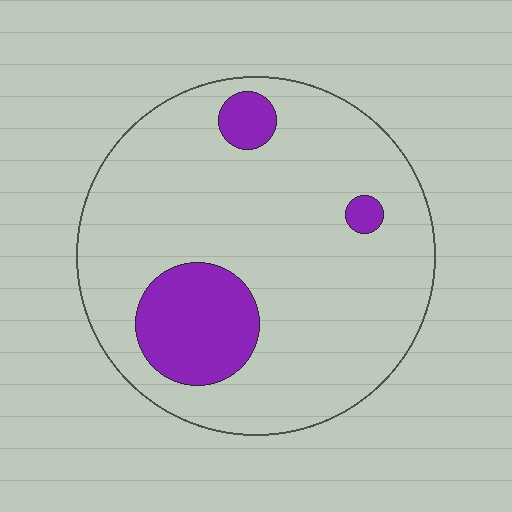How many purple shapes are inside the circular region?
3.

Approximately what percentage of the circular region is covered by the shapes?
Approximately 15%.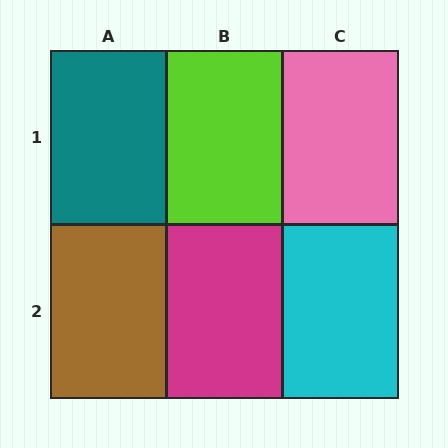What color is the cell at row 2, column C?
Cyan.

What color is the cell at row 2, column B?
Magenta.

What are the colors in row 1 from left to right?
Teal, lime, pink.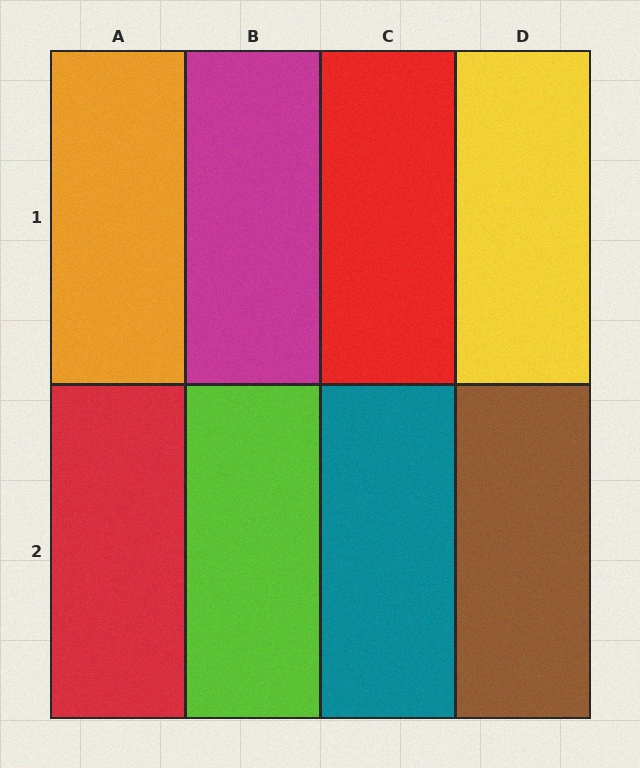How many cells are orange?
1 cell is orange.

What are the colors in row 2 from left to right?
Red, lime, teal, brown.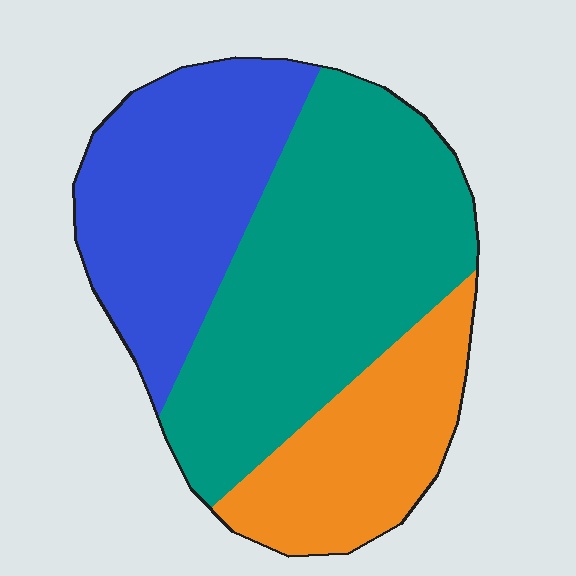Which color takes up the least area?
Orange, at roughly 20%.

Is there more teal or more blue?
Teal.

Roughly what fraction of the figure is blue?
Blue covers around 30% of the figure.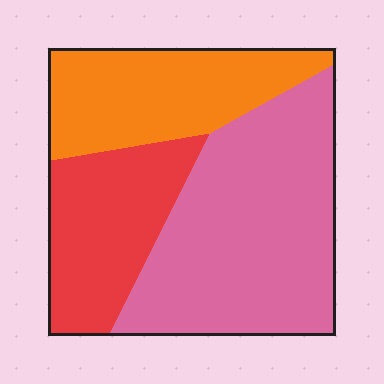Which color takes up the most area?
Pink, at roughly 50%.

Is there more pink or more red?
Pink.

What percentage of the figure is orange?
Orange covers around 25% of the figure.